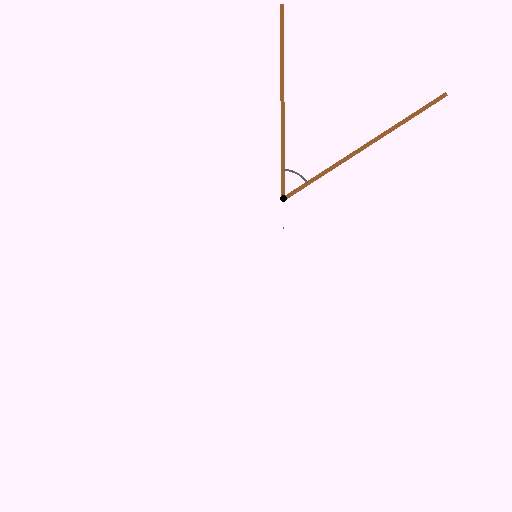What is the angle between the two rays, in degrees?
Approximately 58 degrees.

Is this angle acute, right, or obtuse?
It is acute.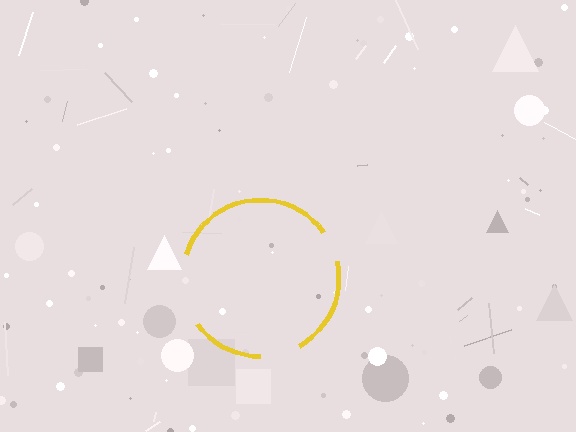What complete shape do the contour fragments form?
The contour fragments form a circle.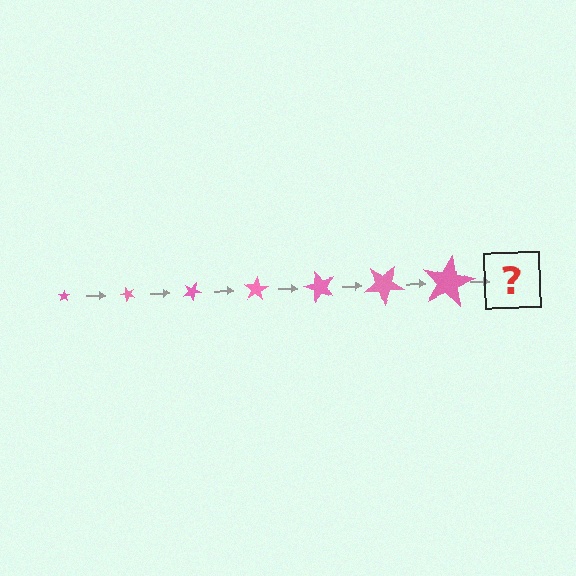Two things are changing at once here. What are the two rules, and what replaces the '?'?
The two rules are that the star grows larger each step and it rotates 50 degrees each step. The '?' should be a star, larger than the previous one and rotated 350 degrees from the start.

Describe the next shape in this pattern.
It should be a star, larger than the previous one and rotated 350 degrees from the start.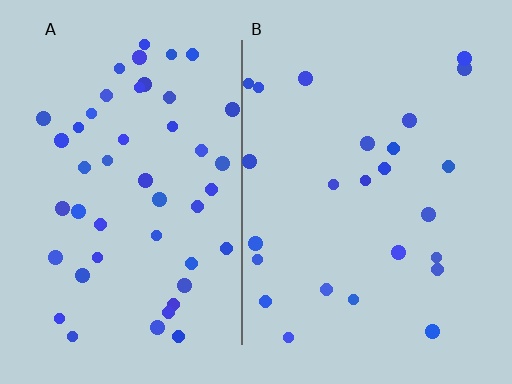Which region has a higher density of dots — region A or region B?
A (the left).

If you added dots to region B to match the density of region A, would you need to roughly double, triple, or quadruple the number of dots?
Approximately double.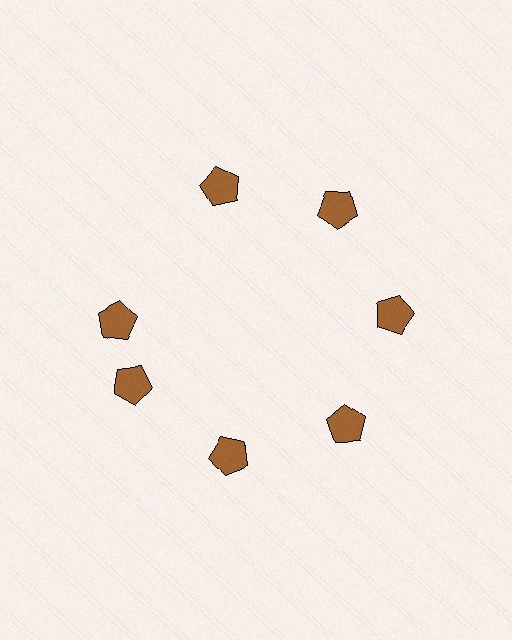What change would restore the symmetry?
The symmetry would be restored by rotating it back into even spacing with its neighbors so that all 7 pentagons sit at equal angles and equal distance from the center.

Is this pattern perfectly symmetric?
No. The 7 brown pentagons are arranged in a ring, but one element near the 10 o'clock position is rotated out of alignment along the ring, breaking the 7-fold rotational symmetry.